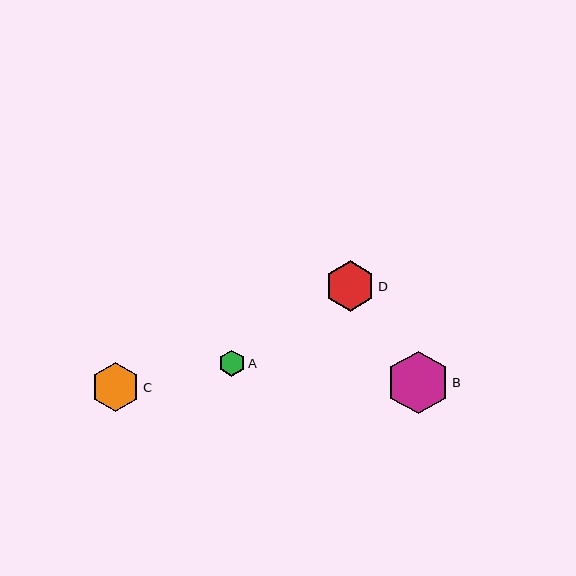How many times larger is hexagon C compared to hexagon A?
Hexagon C is approximately 1.9 times the size of hexagon A.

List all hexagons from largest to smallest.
From largest to smallest: B, D, C, A.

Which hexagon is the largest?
Hexagon B is the largest with a size of approximately 62 pixels.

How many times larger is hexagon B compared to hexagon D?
Hexagon B is approximately 1.2 times the size of hexagon D.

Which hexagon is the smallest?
Hexagon A is the smallest with a size of approximately 26 pixels.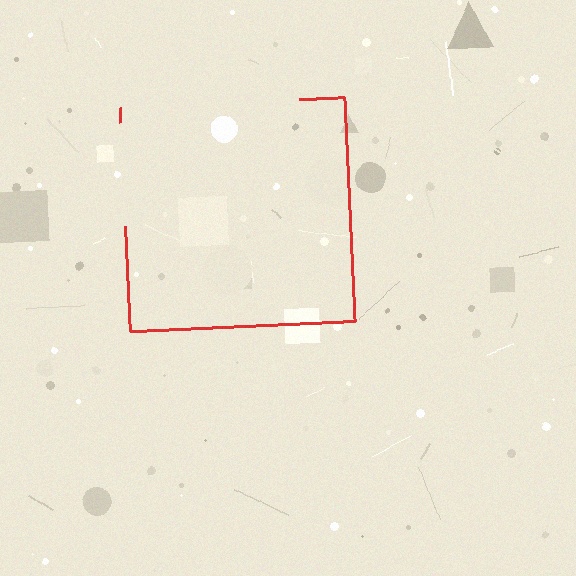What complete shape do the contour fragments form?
The contour fragments form a square.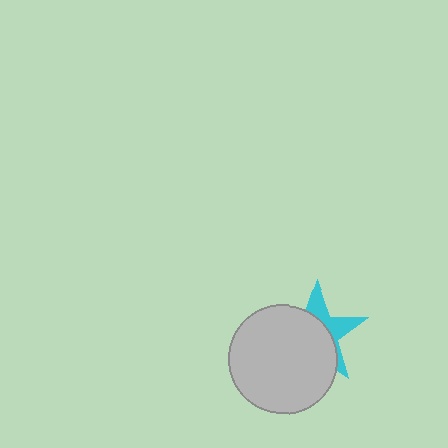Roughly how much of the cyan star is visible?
A small part of it is visible (roughly 35%).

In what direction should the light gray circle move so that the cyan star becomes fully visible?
The light gray circle should move toward the lower-left. That is the shortest direction to clear the overlap and leave the cyan star fully visible.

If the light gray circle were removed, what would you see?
You would see the complete cyan star.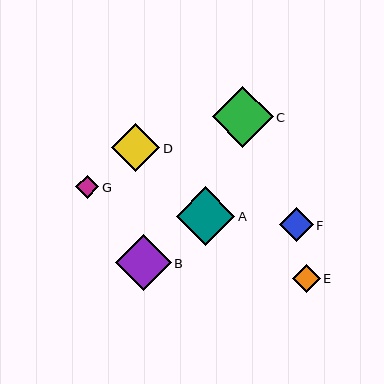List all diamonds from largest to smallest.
From largest to smallest: C, A, B, D, F, E, G.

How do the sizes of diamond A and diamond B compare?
Diamond A and diamond B are approximately the same size.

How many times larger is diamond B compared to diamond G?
Diamond B is approximately 2.4 times the size of diamond G.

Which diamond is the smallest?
Diamond G is the smallest with a size of approximately 23 pixels.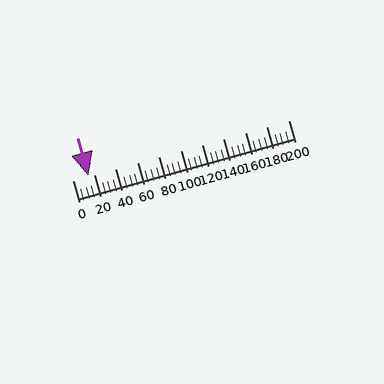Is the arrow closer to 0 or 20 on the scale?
The arrow is closer to 20.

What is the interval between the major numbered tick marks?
The major tick marks are spaced 20 units apart.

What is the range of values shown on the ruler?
The ruler shows values from 0 to 200.